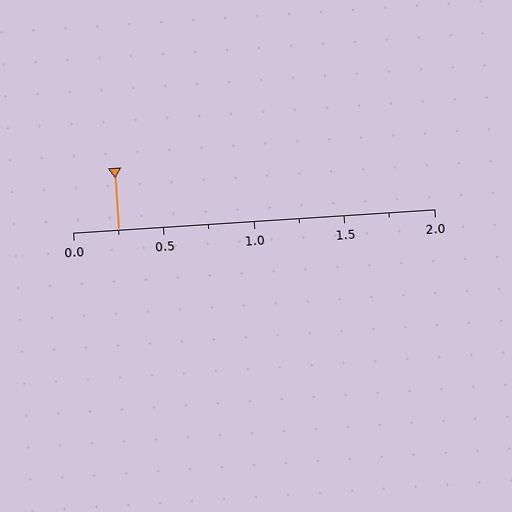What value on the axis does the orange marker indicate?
The marker indicates approximately 0.25.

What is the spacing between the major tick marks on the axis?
The major ticks are spaced 0.5 apart.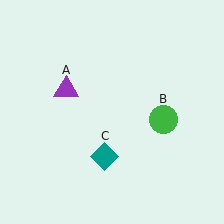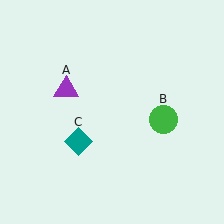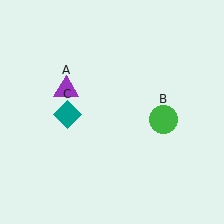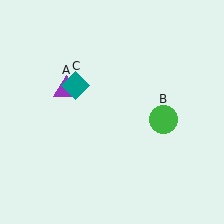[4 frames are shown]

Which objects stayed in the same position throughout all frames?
Purple triangle (object A) and green circle (object B) remained stationary.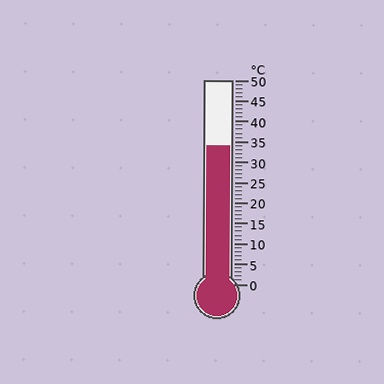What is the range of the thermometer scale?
The thermometer scale ranges from 0°C to 50°C.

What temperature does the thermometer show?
The thermometer shows approximately 34°C.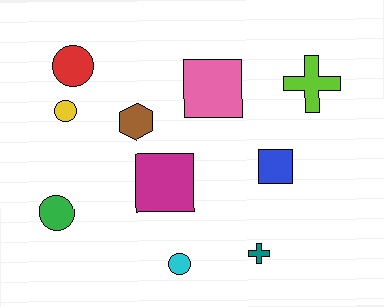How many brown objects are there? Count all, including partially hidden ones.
There is 1 brown object.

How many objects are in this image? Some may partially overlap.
There are 10 objects.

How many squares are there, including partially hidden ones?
There are 3 squares.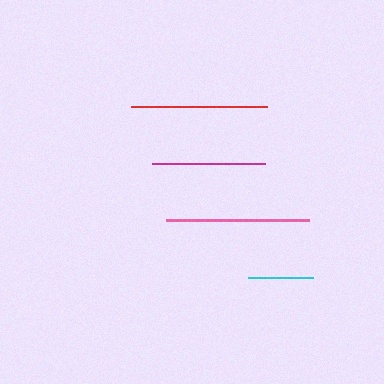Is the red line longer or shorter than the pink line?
The pink line is longer than the red line.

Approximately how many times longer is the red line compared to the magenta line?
The red line is approximately 1.2 times the length of the magenta line.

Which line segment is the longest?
The pink line is the longest at approximately 143 pixels.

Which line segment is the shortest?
The cyan line is the shortest at approximately 65 pixels.